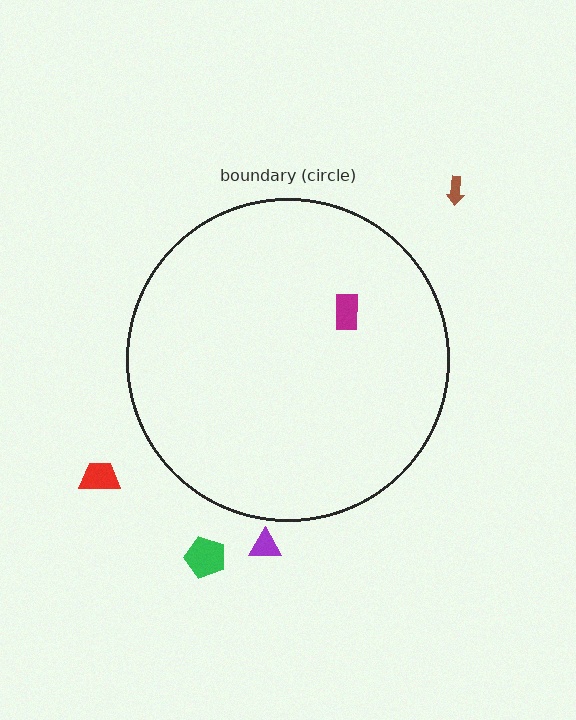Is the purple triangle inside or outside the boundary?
Outside.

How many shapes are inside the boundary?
1 inside, 4 outside.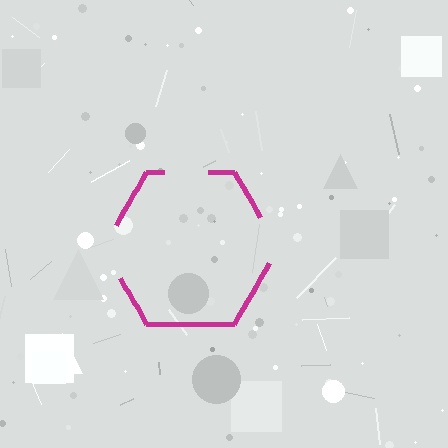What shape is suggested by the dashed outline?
The dashed outline suggests a hexagon.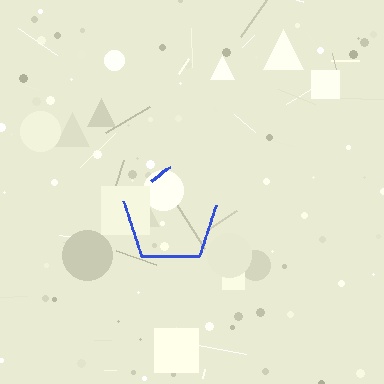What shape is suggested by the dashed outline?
The dashed outline suggests a pentagon.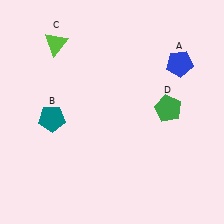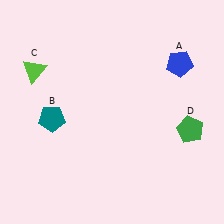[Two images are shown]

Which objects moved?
The objects that moved are: the lime triangle (C), the green pentagon (D).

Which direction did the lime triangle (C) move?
The lime triangle (C) moved down.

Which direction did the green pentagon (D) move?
The green pentagon (D) moved right.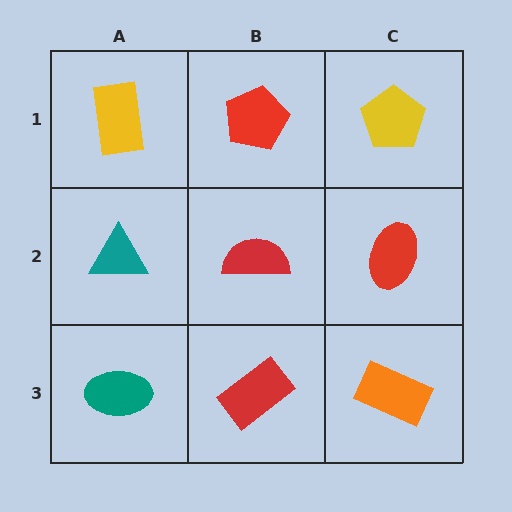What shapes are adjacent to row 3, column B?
A red semicircle (row 2, column B), a teal ellipse (row 3, column A), an orange rectangle (row 3, column C).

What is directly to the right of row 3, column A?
A red rectangle.